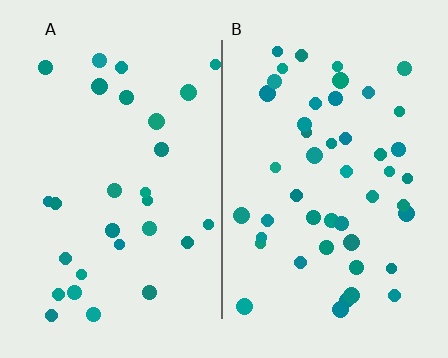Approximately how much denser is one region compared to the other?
Approximately 1.6× — region B over region A.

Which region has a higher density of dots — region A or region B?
B (the right).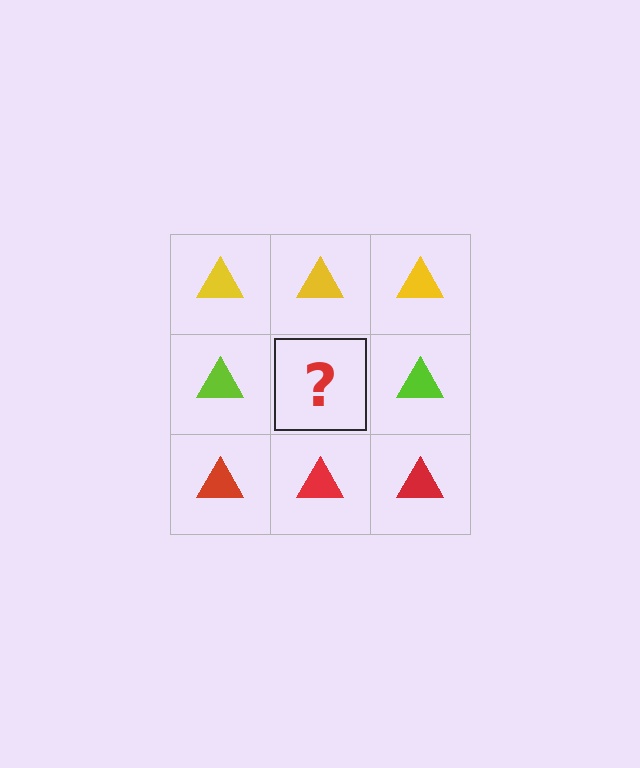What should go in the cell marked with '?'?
The missing cell should contain a lime triangle.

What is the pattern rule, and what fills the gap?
The rule is that each row has a consistent color. The gap should be filled with a lime triangle.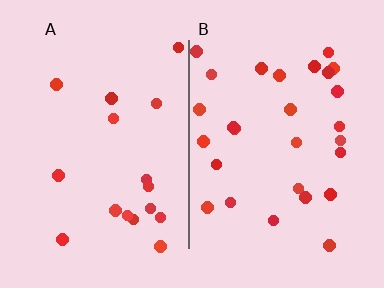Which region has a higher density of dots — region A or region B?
B (the right).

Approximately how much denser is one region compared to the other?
Approximately 1.6× — region B over region A.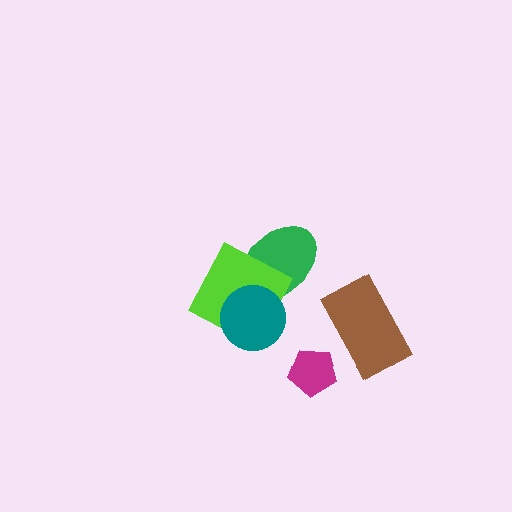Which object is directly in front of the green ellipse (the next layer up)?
The lime square is directly in front of the green ellipse.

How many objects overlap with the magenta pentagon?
0 objects overlap with the magenta pentagon.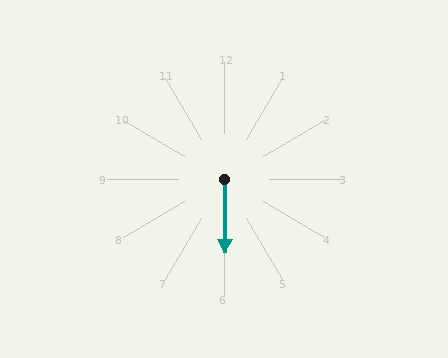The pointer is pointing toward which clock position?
Roughly 6 o'clock.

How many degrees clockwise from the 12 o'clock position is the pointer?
Approximately 179 degrees.